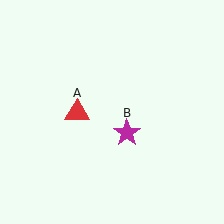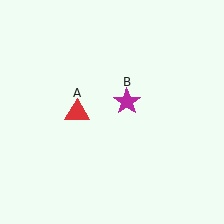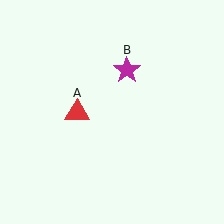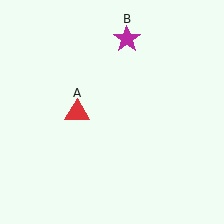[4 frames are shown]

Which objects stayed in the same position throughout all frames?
Red triangle (object A) remained stationary.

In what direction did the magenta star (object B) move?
The magenta star (object B) moved up.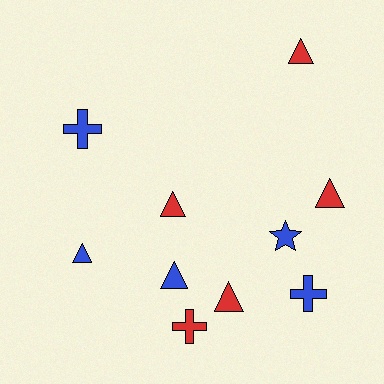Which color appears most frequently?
Blue, with 5 objects.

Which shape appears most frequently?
Triangle, with 6 objects.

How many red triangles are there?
There are 4 red triangles.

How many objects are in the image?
There are 10 objects.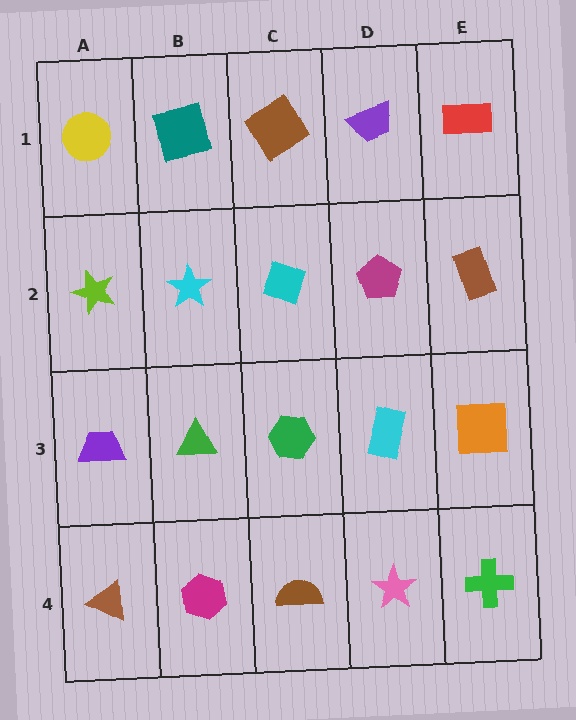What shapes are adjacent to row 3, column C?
A cyan diamond (row 2, column C), a brown semicircle (row 4, column C), a green triangle (row 3, column B), a cyan rectangle (row 3, column D).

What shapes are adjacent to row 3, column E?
A brown rectangle (row 2, column E), a green cross (row 4, column E), a cyan rectangle (row 3, column D).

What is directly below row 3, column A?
A brown triangle.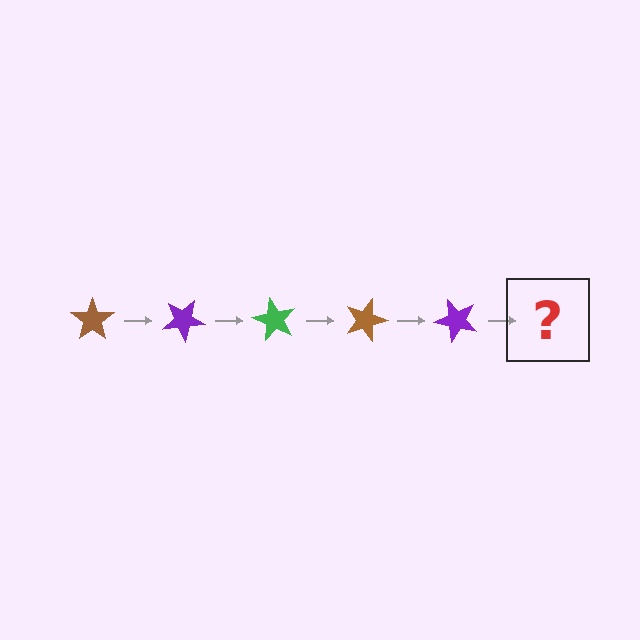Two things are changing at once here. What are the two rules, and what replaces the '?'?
The two rules are that it rotates 30 degrees each step and the color cycles through brown, purple, and green. The '?' should be a green star, rotated 150 degrees from the start.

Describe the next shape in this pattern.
It should be a green star, rotated 150 degrees from the start.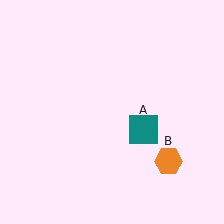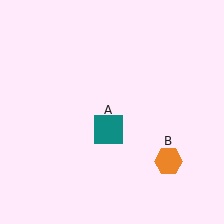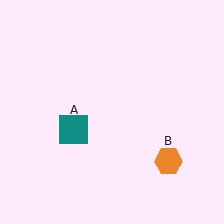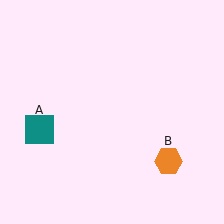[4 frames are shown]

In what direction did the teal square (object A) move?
The teal square (object A) moved left.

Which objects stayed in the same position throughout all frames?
Orange hexagon (object B) remained stationary.